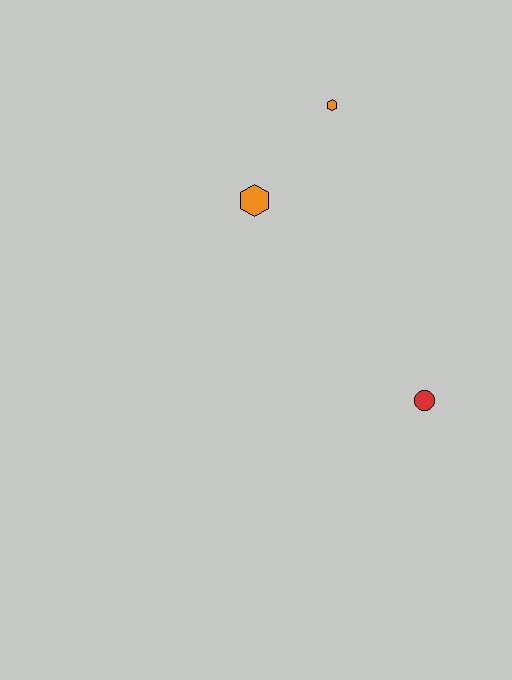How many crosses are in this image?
There are no crosses.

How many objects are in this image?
There are 3 objects.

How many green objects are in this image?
There are no green objects.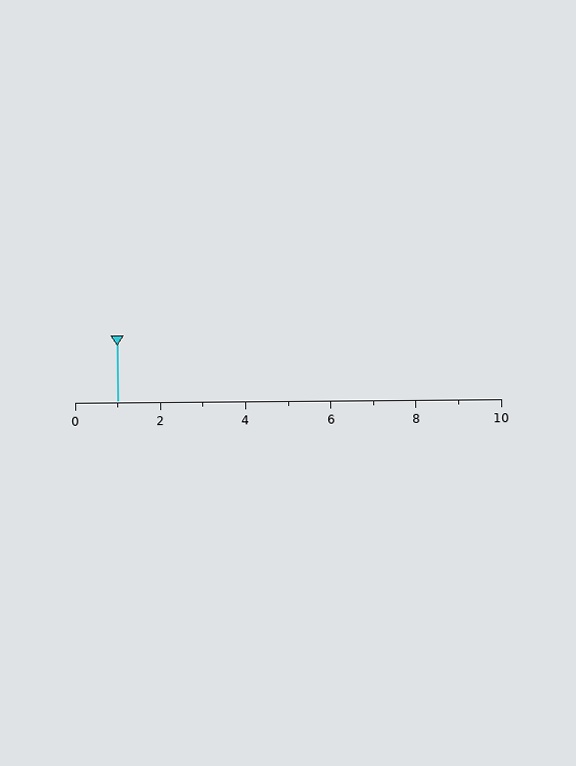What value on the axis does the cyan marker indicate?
The marker indicates approximately 1.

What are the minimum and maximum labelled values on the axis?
The axis runs from 0 to 10.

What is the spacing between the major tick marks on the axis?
The major ticks are spaced 2 apart.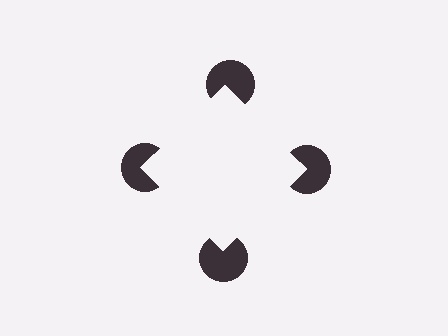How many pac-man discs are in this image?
There are 4 — one at each vertex of the illusory square.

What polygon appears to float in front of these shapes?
An illusory square — its edges are inferred from the aligned wedge cuts in the pac-man discs, not physically drawn.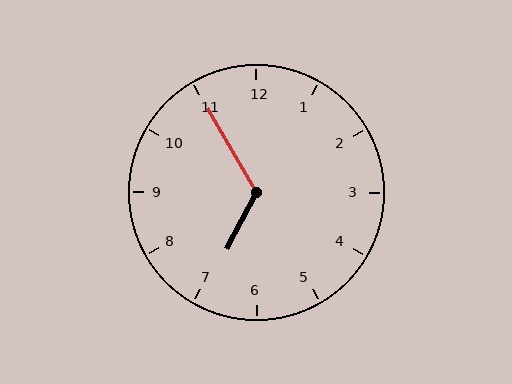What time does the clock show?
6:55.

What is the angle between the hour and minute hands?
Approximately 122 degrees.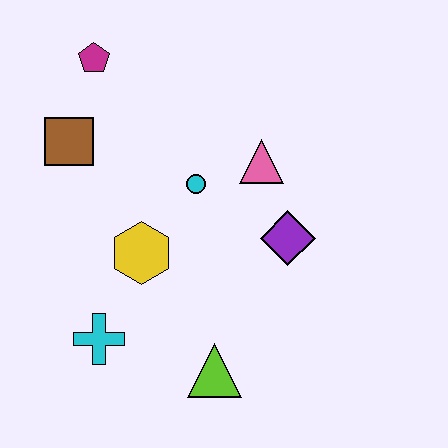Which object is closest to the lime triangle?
The cyan cross is closest to the lime triangle.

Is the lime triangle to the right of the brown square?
Yes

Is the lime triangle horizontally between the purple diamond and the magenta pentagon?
Yes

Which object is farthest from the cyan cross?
The magenta pentagon is farthest from the cyan cross.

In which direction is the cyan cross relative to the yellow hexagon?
The cyan cross is below the yellow hexagon.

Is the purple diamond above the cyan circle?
No